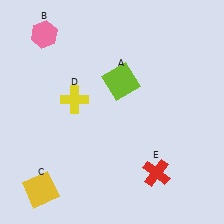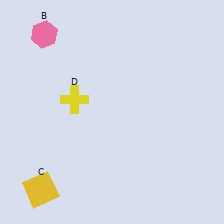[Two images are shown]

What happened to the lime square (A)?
The lime square (A) was removed in Image 2. It was in the top-right area of Image 1.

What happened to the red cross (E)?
The red cross (E) was removed in Image 2. It was in the bottom-right area of Image 1.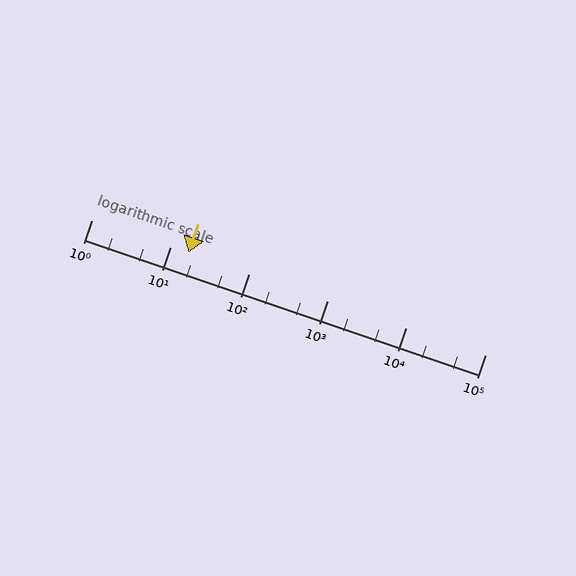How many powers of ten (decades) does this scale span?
The scale spans 5 decades, from 1 to 100000.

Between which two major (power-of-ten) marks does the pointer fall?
The pointer is between 10 and 100.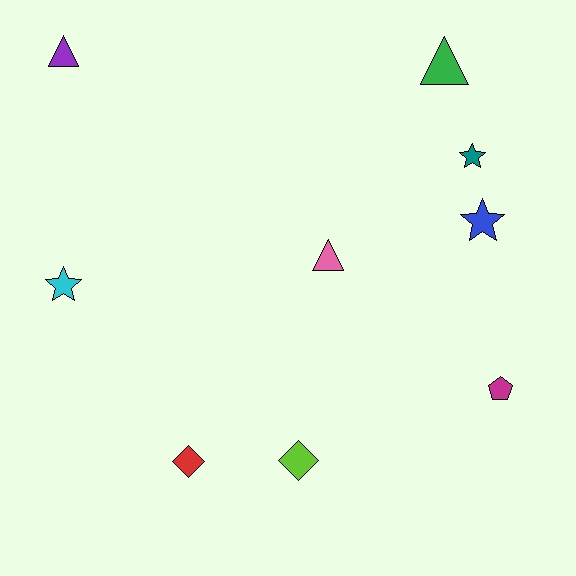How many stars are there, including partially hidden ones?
There are 3 stars.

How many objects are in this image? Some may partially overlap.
There are 9 objects.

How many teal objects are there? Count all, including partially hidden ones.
There is 1 teal object.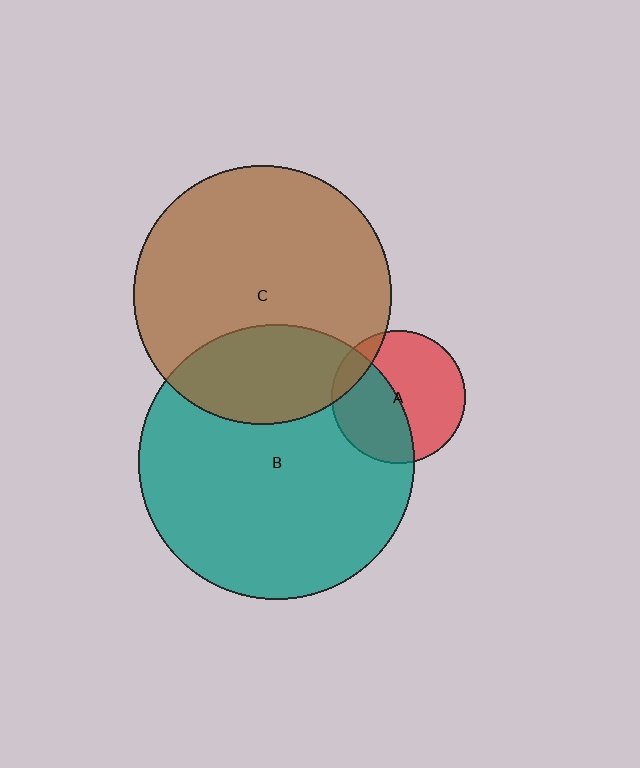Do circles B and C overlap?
Yes.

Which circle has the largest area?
Circle B (teal).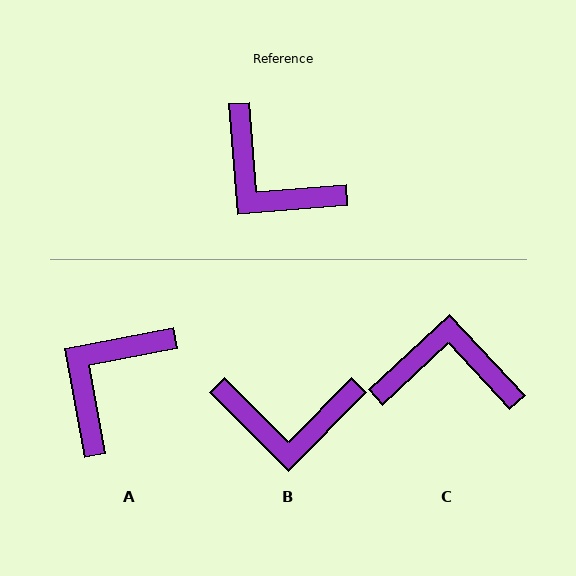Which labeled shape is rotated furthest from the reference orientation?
C, about 142 degrees away.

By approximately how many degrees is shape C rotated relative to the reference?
Approximately 142 degrees clockwise.